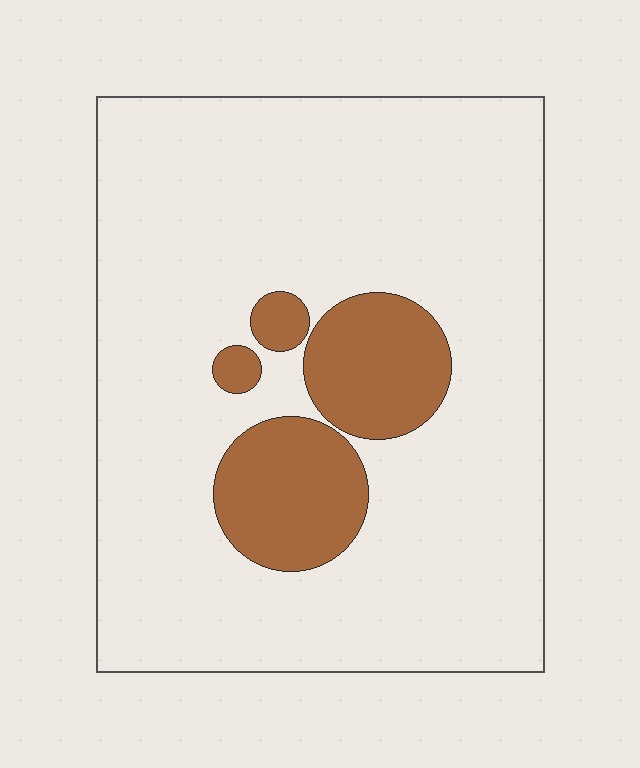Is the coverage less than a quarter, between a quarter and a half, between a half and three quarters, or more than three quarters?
Less than a quarter.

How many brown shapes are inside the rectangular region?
4.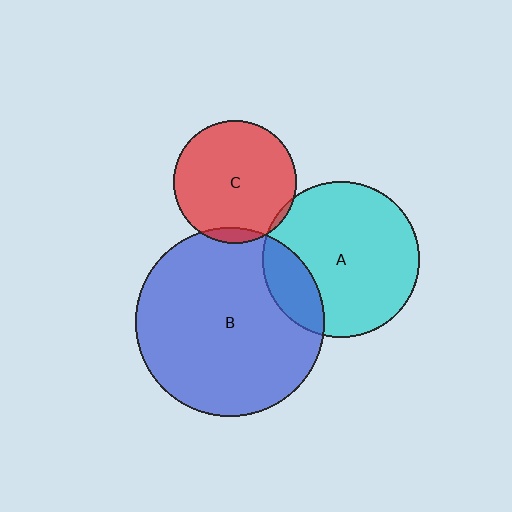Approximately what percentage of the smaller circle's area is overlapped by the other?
Approximately 20%.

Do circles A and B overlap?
Yes.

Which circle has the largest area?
Circle B (blue).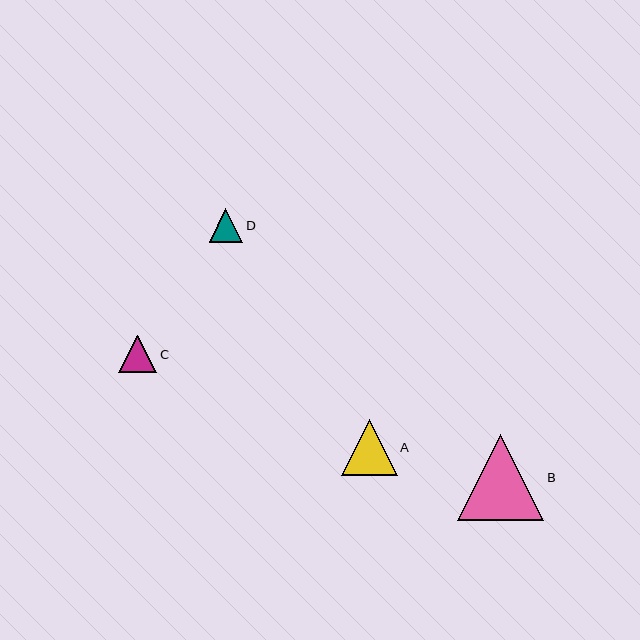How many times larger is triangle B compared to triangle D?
Triangle B is approximately 2.5 times the size of triangle D.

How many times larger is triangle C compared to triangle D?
Triangle C is approximately 1.1 times the size of triangle D.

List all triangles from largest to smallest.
From largest to smallest: B, A, C, D.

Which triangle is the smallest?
Triangle D is the smallest with a size of approximately 34 pixels.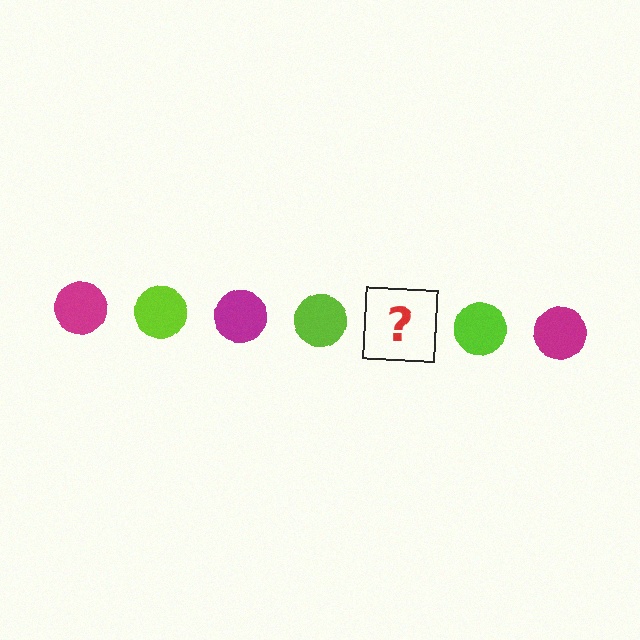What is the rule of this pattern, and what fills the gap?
The rule is that the pattern cycles through magenta, lime circles. The gap should be filled with a magenta circle.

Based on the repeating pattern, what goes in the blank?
The blank should be a magenta circle.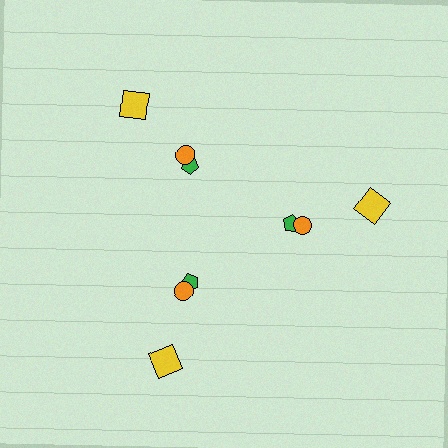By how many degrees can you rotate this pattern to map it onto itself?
The pattern maps onto itself every 120 degrees of rotation.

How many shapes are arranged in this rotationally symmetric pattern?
There are 9 shapes, arranged in 3 groups of 3.